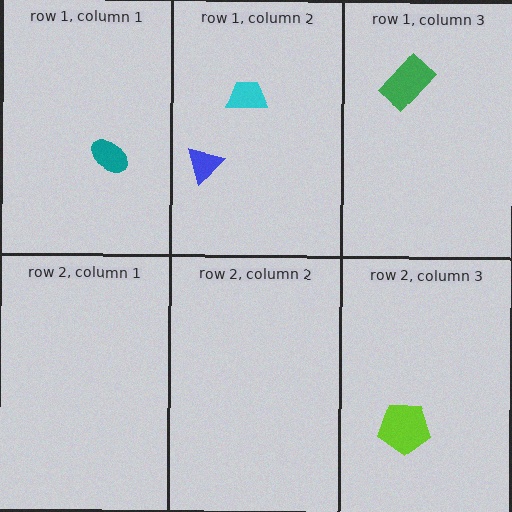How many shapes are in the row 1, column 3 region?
1.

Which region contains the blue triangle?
The row 1, column 2 region.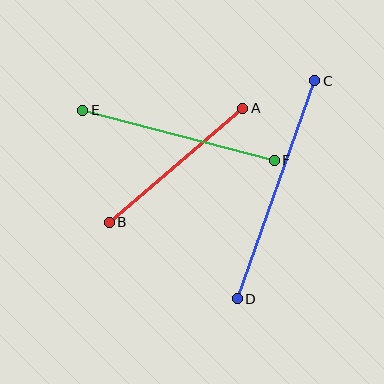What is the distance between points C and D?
The distance is approximately 231 pixels.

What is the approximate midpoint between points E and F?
The midpoint is at approximately (179, 135) pixels.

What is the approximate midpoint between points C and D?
The midpoint is at approximately (276, 190) pixels.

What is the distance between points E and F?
The distance is approximately 198 pixels.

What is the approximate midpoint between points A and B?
The midpoint is at approximately (176, 165) pixels.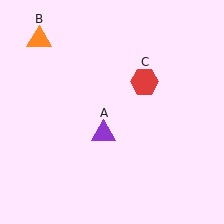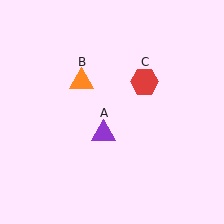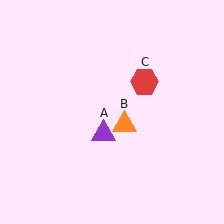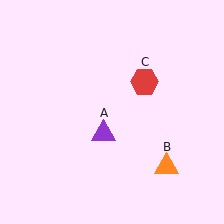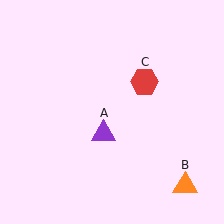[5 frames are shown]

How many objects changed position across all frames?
1 object changed position: orange triangle (object B).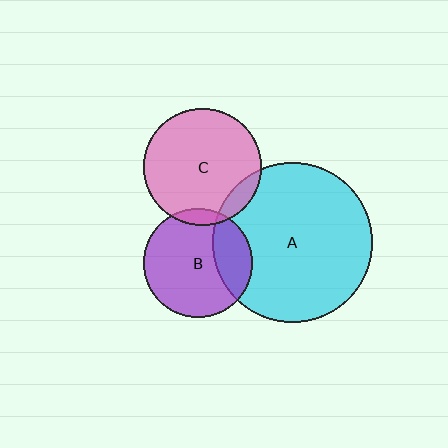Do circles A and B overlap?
Yes.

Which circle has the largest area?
Circle A (cyan).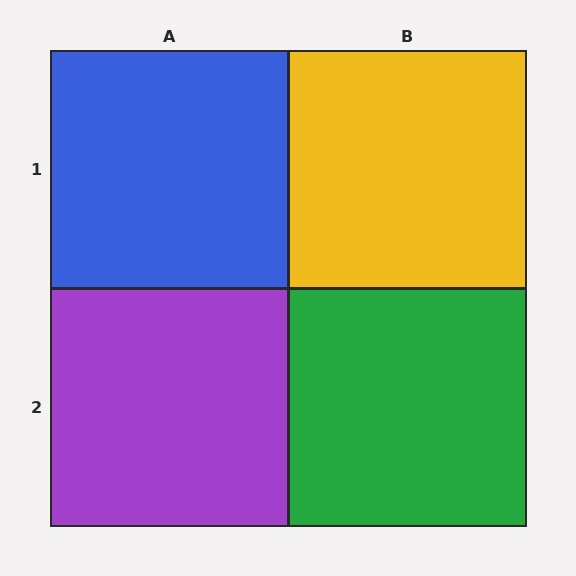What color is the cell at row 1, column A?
Blue.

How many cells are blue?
1 cell is blue.